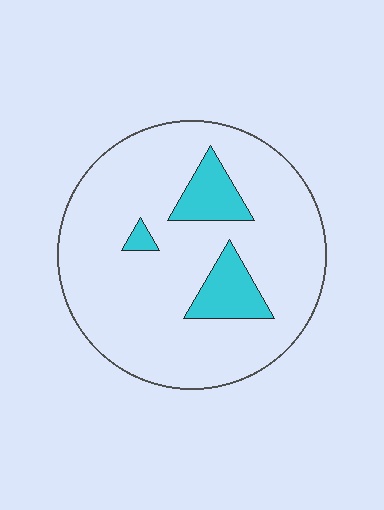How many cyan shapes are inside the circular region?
3.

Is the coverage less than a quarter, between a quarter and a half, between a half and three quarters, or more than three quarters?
Less than a quarter.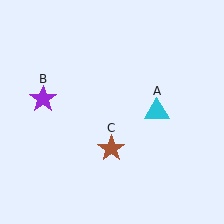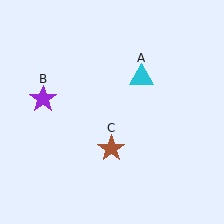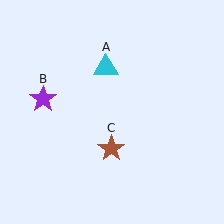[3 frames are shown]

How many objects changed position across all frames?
1 object changed position: cyan triangle (object A).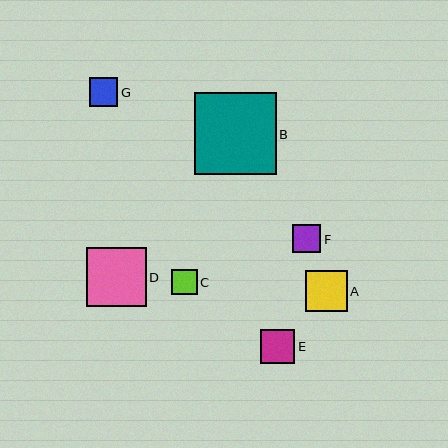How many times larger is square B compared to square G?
Square B is approximately 2.9 times the size of square G.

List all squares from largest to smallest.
From largest to smallest: B, D, A, E, G, F, C.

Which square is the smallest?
Square C is the smallest with a size of approximately 25 pixels.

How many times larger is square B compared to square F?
Square B is approximately 2.9 times the size of square F.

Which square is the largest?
Square B is the largest with a size of approximately 82 pixels.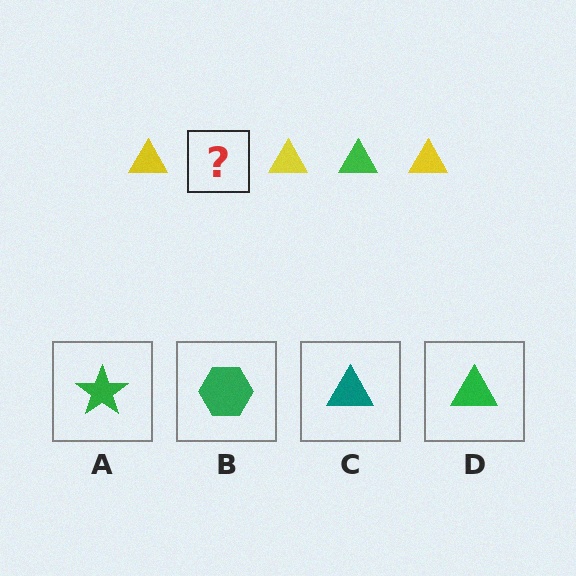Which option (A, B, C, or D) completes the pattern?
D.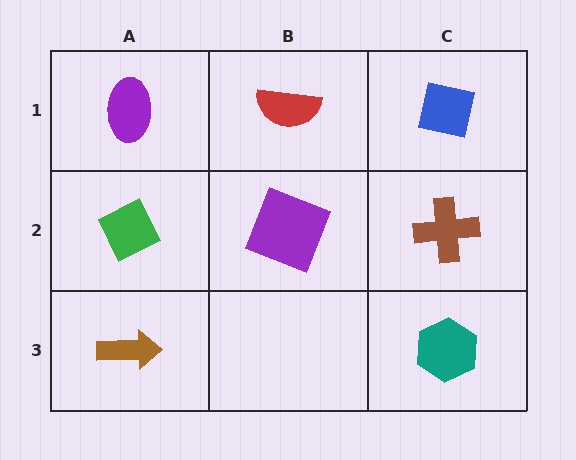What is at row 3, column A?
A brown arrow.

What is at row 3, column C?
A teal hexagon.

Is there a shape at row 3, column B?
No, that cell is empty.